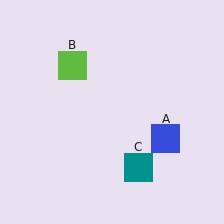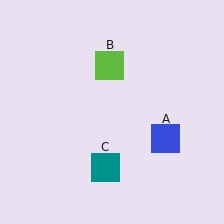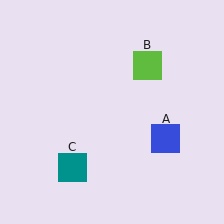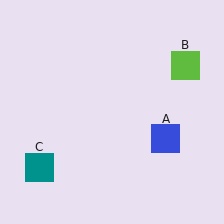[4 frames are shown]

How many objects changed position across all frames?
2 objects changed position: lime square (object B), teal square (object C).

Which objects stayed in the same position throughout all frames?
Blue square (object A) remained stationary.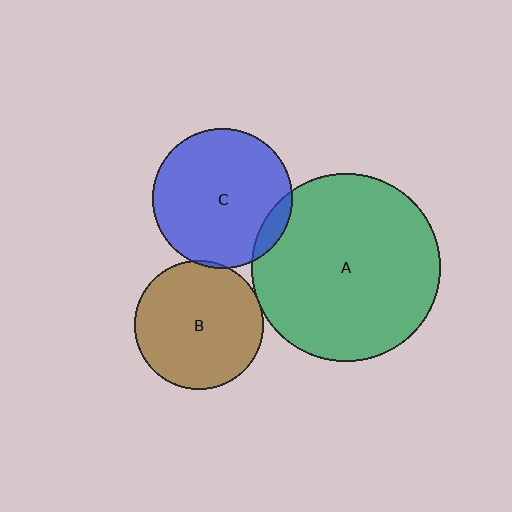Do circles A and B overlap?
Yes.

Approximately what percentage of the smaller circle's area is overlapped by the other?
Approximately 5%.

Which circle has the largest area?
Circle A (green).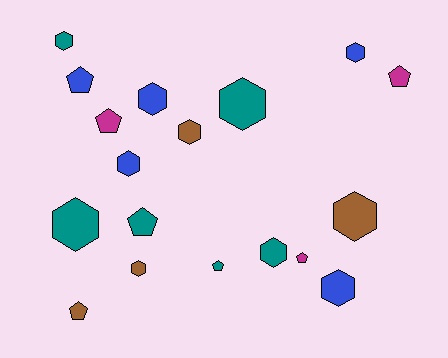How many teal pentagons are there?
There are 2 teal pentagons.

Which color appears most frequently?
Teal, with 6 objects.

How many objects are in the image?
There are 18 objects.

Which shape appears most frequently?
Hexagon, with 11 objects.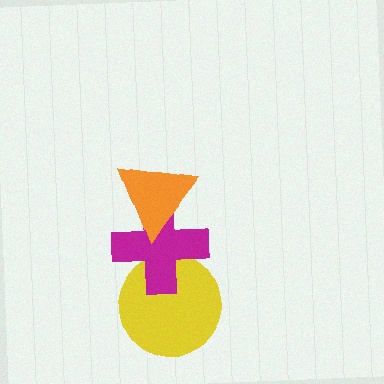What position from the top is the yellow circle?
The yellow circle is 3rd from the top.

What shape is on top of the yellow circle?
The magenta cross is on top of the yellow circle.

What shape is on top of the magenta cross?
The orange triangle is on top of the magenta cross.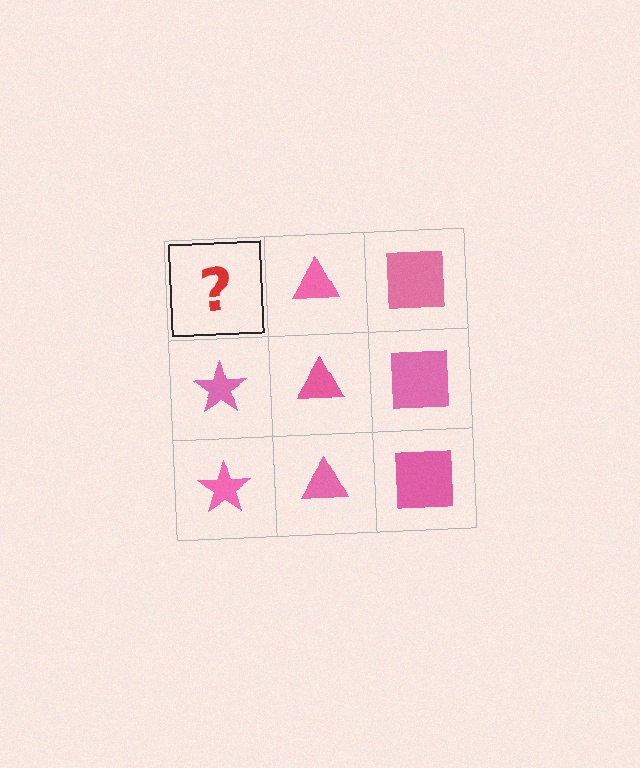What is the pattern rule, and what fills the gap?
The rule is that each column has a consistent shape. The gap should be filled with a pink star.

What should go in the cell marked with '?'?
The missing cell should contain a pink star.